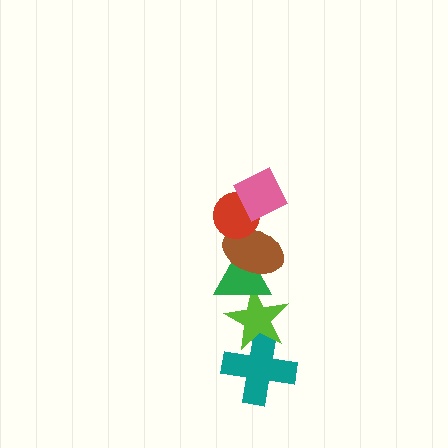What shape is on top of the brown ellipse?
The red circle is on top of the brown ellipse.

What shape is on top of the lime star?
The green triangle is on top of the lime star.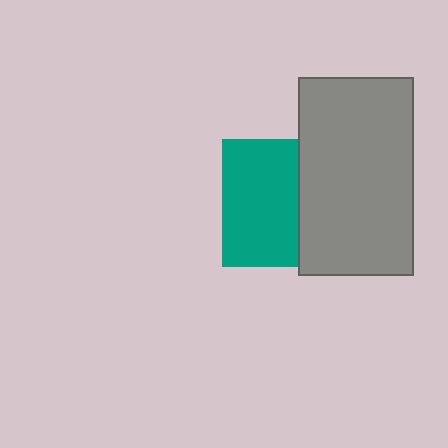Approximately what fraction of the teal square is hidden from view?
Roughly 41% of the teal square is hidden behind the gray rectangle.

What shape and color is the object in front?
The object in front is a gray rectangle.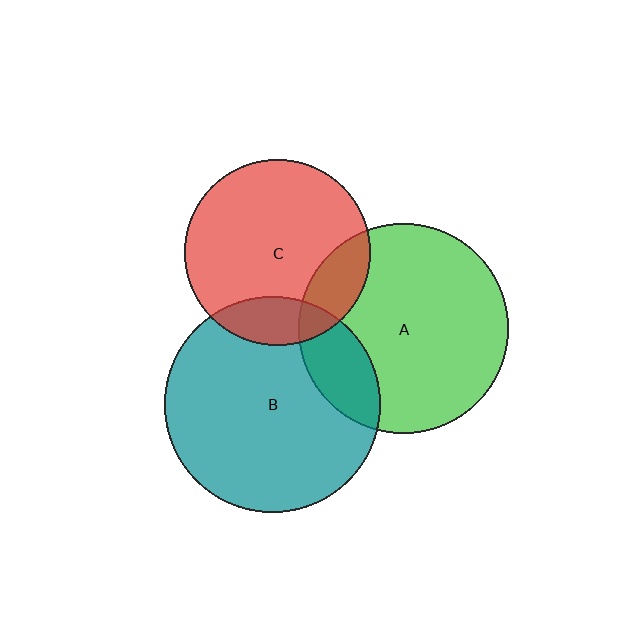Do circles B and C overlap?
Yes.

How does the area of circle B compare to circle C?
Approximately 1.3 times.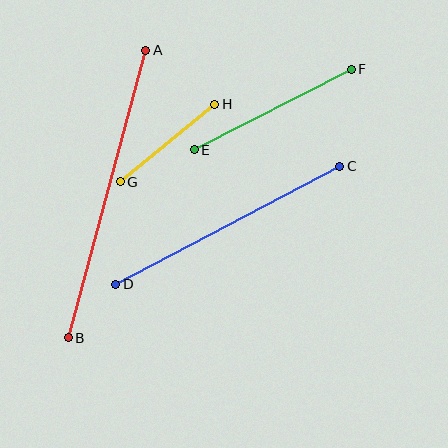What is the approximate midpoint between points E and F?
The midpoint is at approximately (273, 109) pixels.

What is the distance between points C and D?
The distance is approximately 253 pixels.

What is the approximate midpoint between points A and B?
The midpoint is at approximately (107, 194) pixels.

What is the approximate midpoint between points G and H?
The midpoint is at approximately (167, 143) pixels.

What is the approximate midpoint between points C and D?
The midpoint is at approximately (228, 225) pixels.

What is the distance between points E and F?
The distance is approximately 176 pixels.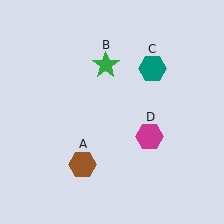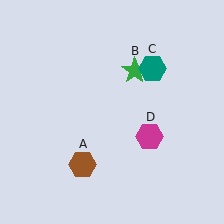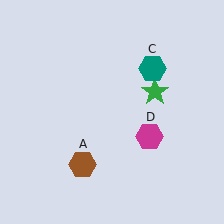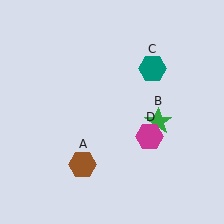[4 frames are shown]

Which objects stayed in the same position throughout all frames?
Brown hexagon (object A) and teal hexagon (object C) and magenta hexagon (object D) remained stationary.